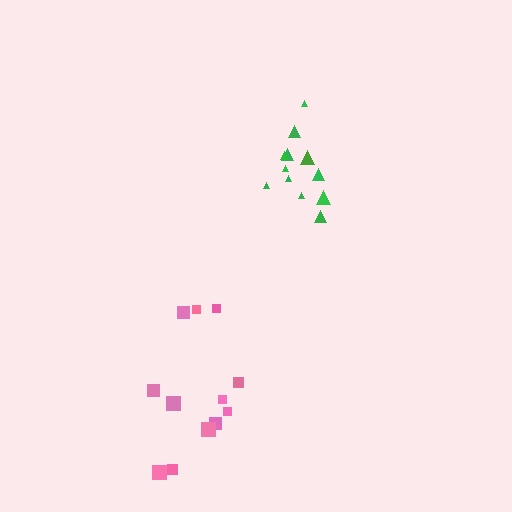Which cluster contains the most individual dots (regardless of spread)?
Green (12).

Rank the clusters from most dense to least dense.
green, pink.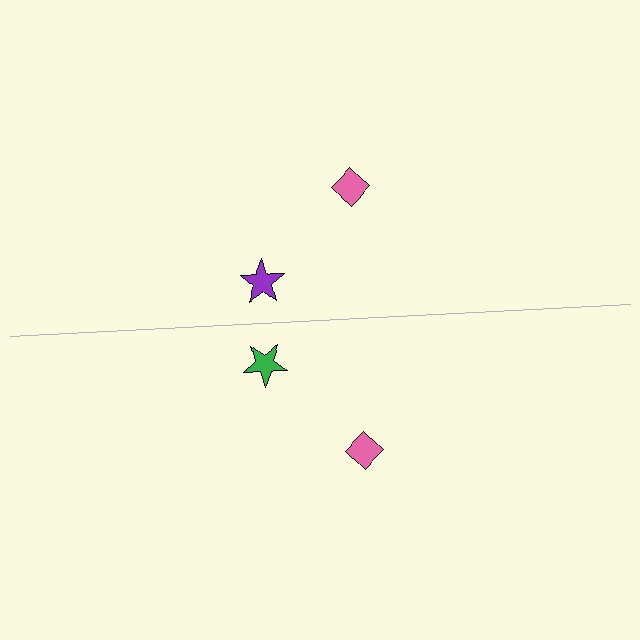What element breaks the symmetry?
The green star on the bottom side breaks the symmetry — its mirror counterpart is purple.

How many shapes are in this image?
There are 4 shapes in this image.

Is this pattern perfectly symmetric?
No, the pattern is not perfectly symmetric. The green star on the bottom side breaks the symmetry — its mirror counterpart is purple.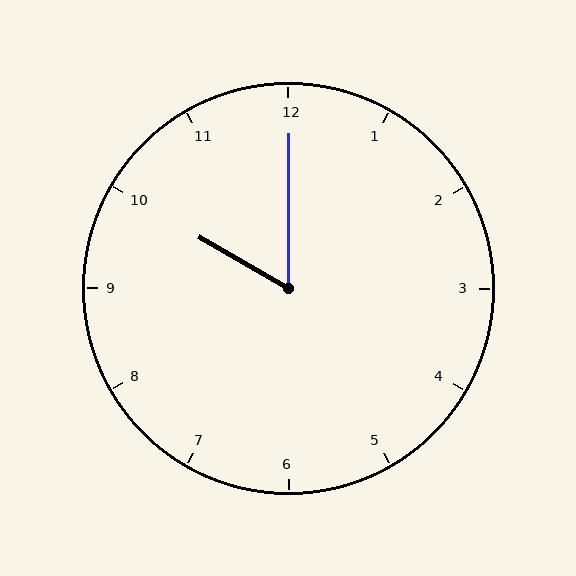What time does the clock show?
10:00.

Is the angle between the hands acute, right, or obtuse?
It is acute.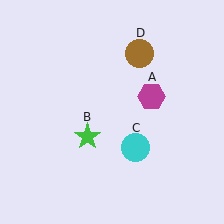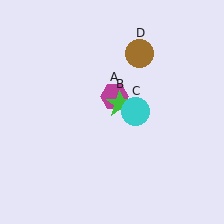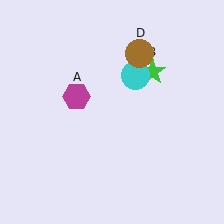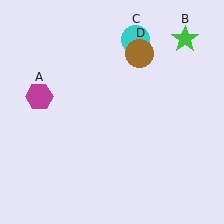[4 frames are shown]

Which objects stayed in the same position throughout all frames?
Brown circle (object D) remained stationary.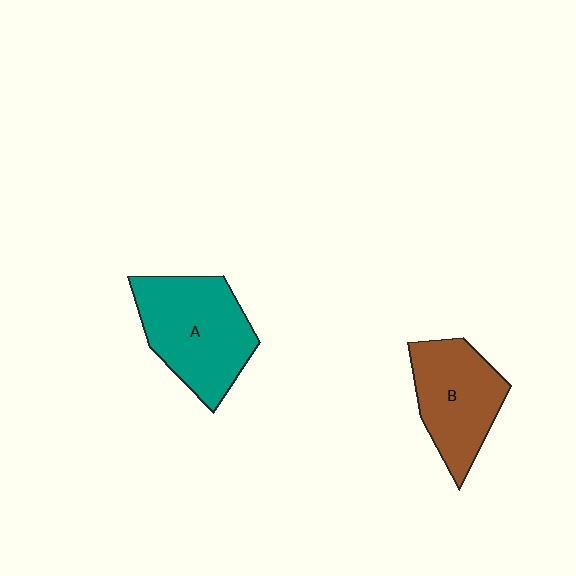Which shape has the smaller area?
Shape B (brown).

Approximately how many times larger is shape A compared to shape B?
Approximately 1.2 times.